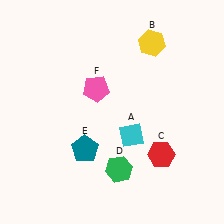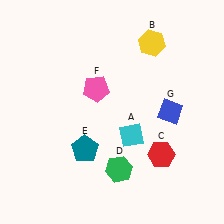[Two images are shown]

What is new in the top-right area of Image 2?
A blue diamond (G) was added in the top-right area of Image 2.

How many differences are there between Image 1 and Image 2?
There is 1 difference between the two images.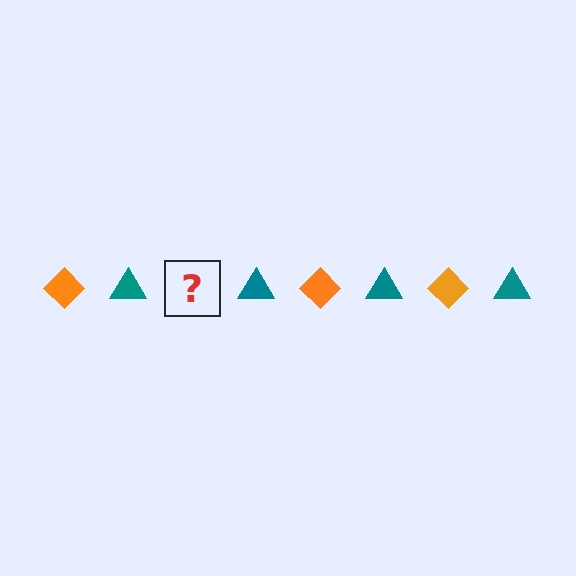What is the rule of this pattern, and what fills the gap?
The rule is that the pattern alternates between orange diamond and teal triangle. The gap should be filled with an orange diamond.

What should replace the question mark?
The question mark should be replaced with an orange diamond.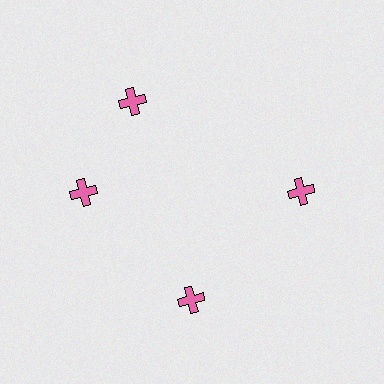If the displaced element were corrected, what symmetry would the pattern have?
It would have 4-fold rotational symmetry — the pattern would map onto itself every 90 degrees.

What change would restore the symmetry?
The symmetry would be restored by rotating it back into even spacing with its neighbors so that all 4 crosses sit at equal angles and equal distance from the center.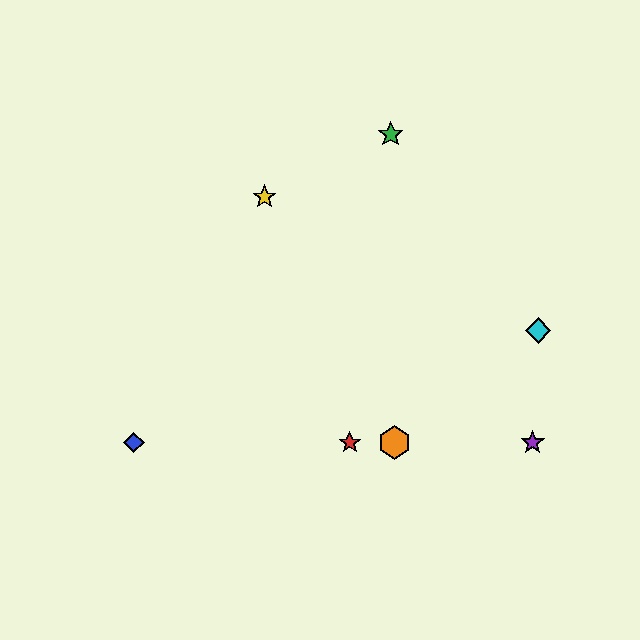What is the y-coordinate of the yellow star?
The yellow star is at y≈197.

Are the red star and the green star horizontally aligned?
No, the red star is at y≈443 and the green star is at y≈134.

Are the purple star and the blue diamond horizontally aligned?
Yes, both are at y≈443.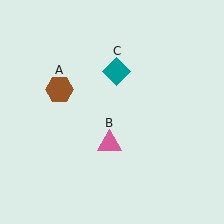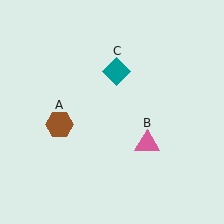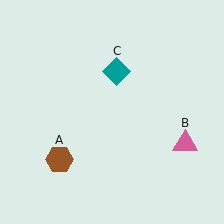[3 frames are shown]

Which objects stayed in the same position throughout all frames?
Teal diamond (object C) remained stationary.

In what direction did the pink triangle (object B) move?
The pink triangle (object B) moved right.